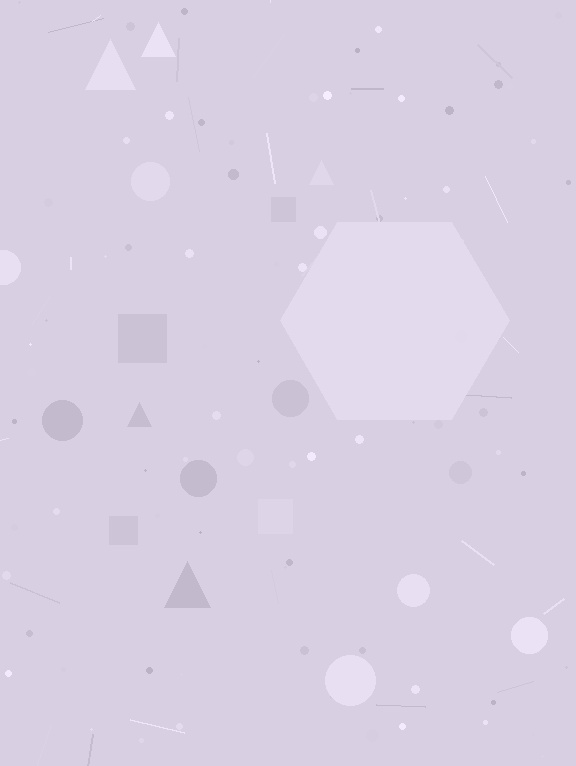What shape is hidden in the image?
A hexagon is hidden in the image.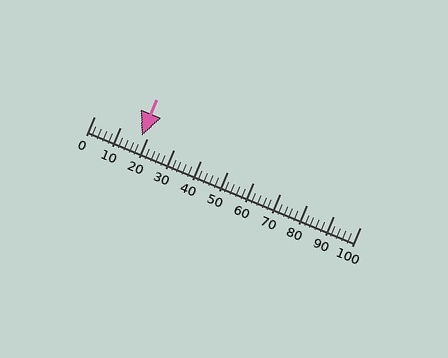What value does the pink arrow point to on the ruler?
The pink arrow points to approximately 18.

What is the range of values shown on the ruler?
The ruler shows values from 0 to 100.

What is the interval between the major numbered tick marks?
The major tick marks are spaced 10 units apart.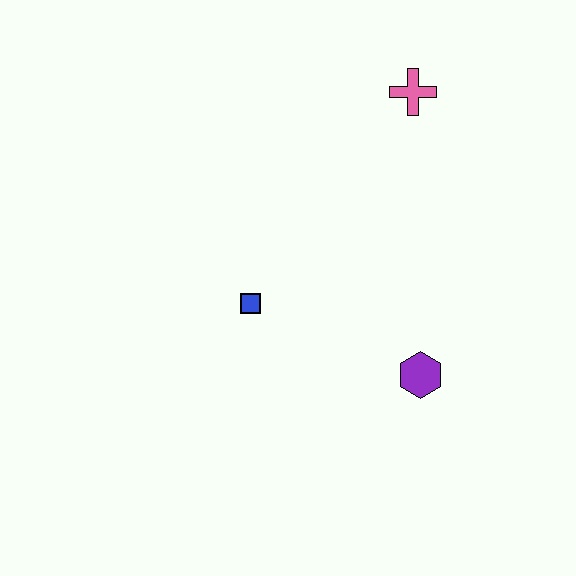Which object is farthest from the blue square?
The pink cross is farthest from the blue square.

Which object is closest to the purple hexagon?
The blue square is closest to the purple hexagon.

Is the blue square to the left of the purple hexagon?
Yes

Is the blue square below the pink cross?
Yes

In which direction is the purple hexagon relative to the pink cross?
The purple hexagon is below the pink cross.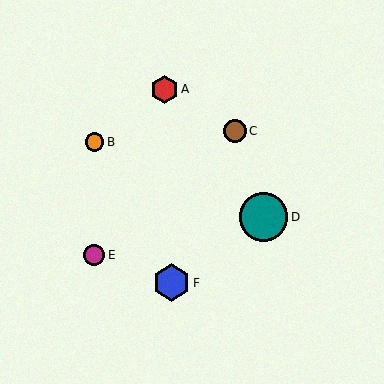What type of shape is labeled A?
Shape A is a red hexagon.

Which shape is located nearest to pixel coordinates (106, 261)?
The magenta circle (labeled E) at (94, 255) is nearest to that location.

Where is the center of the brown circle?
The center of the brown circle is at (235, 131).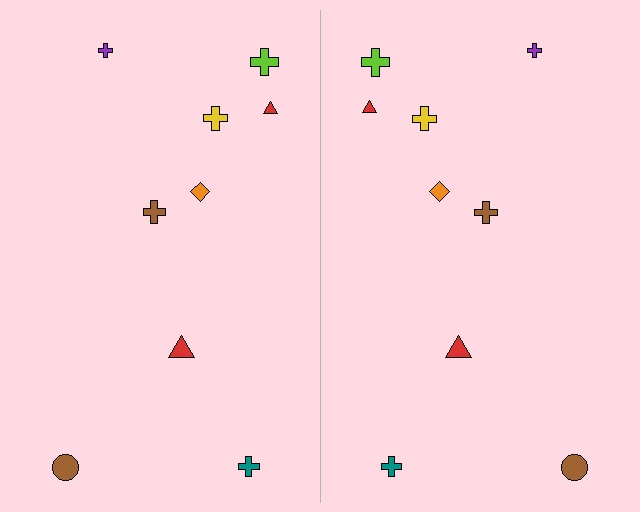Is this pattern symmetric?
Yes, this pattern has bilateral (reflection) symmetry.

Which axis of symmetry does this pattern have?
The pattern has a vertical axis of symmetry running through the center of the image.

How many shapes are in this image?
There are 18 shapes in this image.